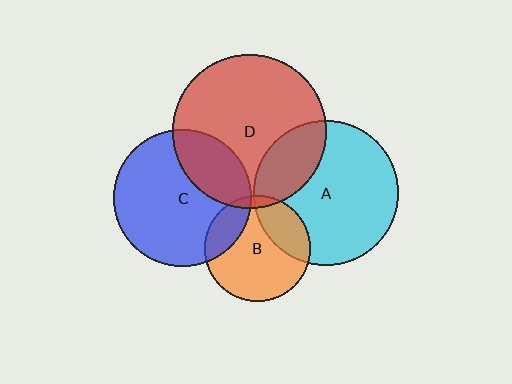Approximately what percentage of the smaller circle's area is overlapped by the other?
Approximately 25%.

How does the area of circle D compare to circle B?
Approximately 2.1 times.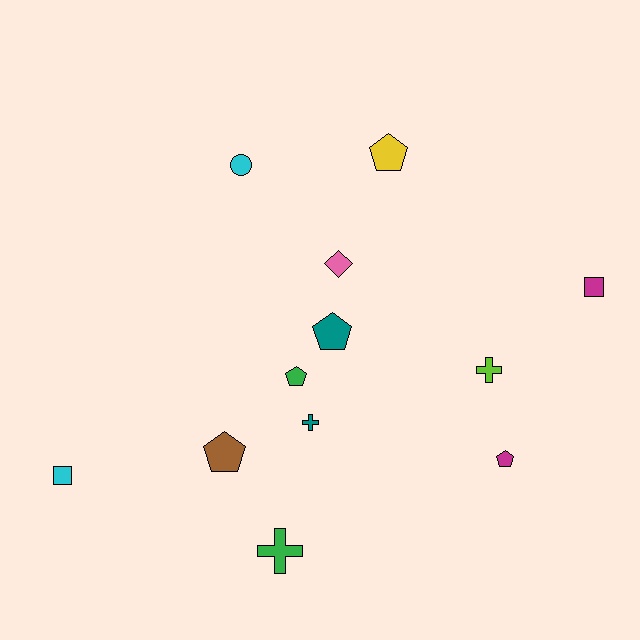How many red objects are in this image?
There are no red objects.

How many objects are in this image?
There are 12 objects.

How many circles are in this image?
There is 1 circle.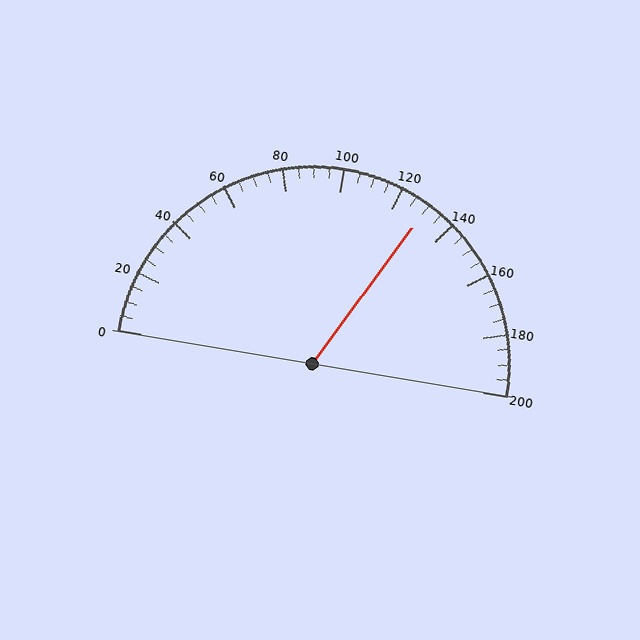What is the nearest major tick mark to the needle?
The nearest major tick mark is 120.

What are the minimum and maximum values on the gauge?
The gauge ranges from 0 to 200.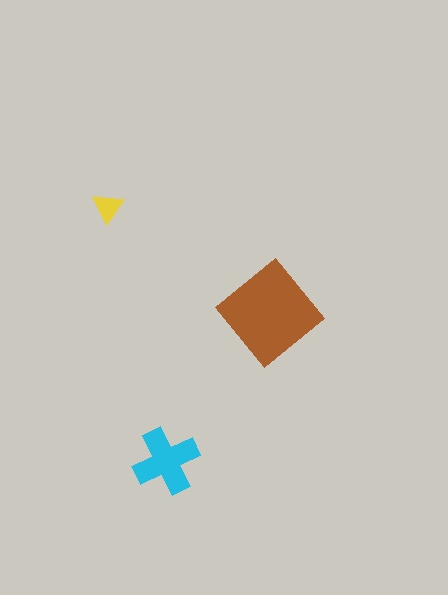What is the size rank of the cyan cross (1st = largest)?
2nd.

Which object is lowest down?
The cyan cross is bottommost.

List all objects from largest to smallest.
The brown diamond, the cyan cross, the yellow triangle.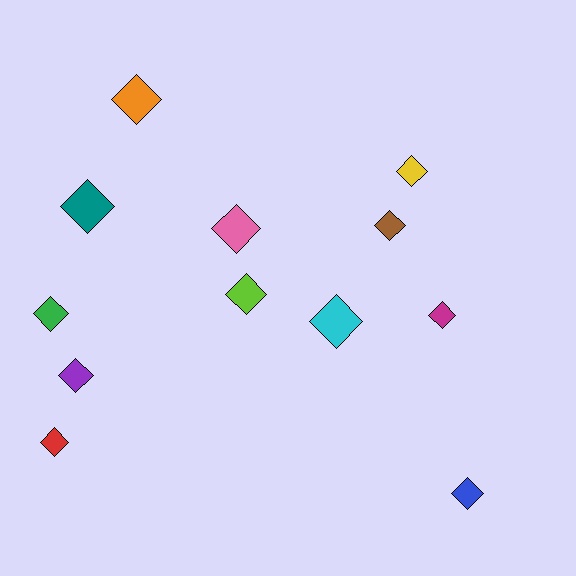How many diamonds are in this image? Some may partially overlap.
There are 12 diamonds.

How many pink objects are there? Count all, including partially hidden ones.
There is 1 pink object.